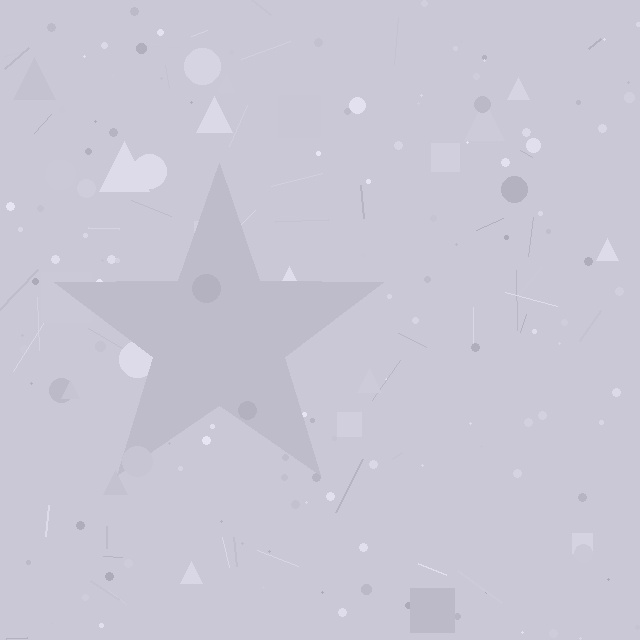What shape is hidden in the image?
A star is hidden in the image.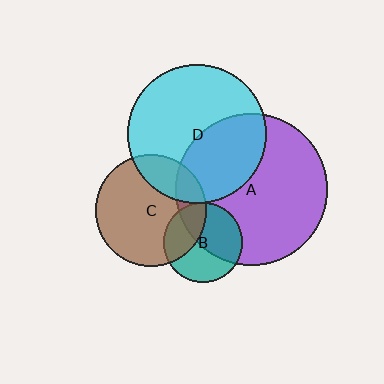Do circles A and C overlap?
Yes.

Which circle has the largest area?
Circle A (purple).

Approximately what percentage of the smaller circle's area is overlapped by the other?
Approximately 15%.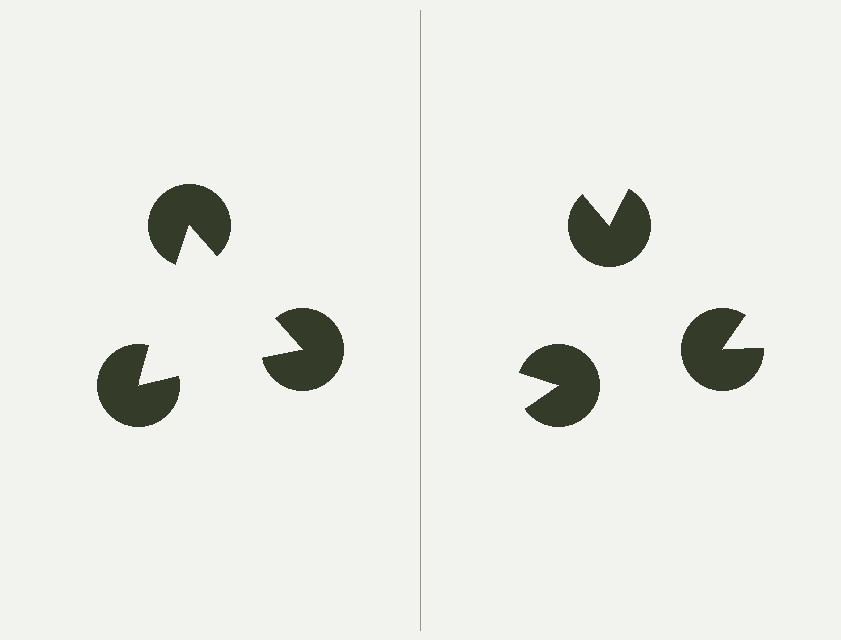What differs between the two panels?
The pac-man discs are positioned identically on both sides; only the wedge orientations differ. On the left they align to a triangle; on the right they are misaligned.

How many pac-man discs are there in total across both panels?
6 — 3 on each side.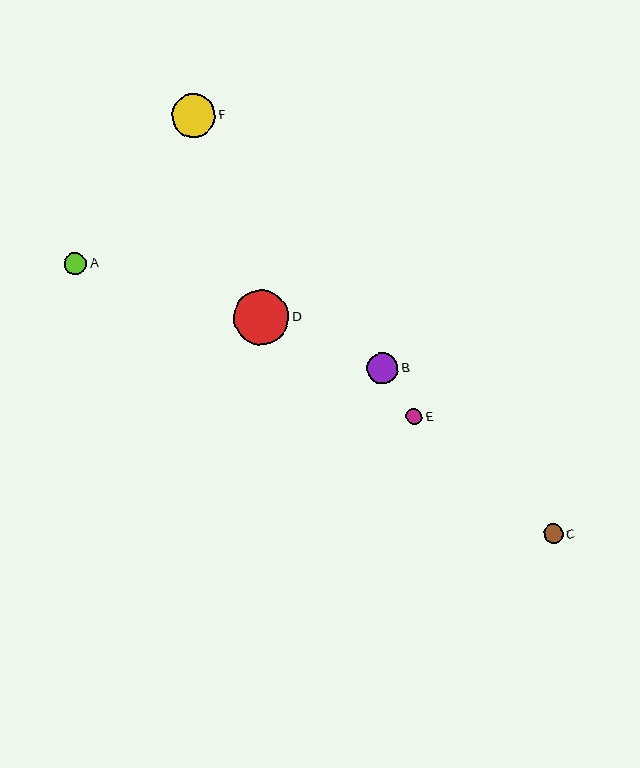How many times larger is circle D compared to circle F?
Circle D is approximately 1.3 times the size of circle F.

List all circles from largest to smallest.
From largest to smallest: D, F, B, A, C, E.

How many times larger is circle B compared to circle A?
Circle B is approximately 1.4 times the size of circle A.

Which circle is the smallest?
Circle E is the smallest with a size of approximately 16 pixels.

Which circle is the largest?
Circle D is the largest with a size of approximately 55 pixels.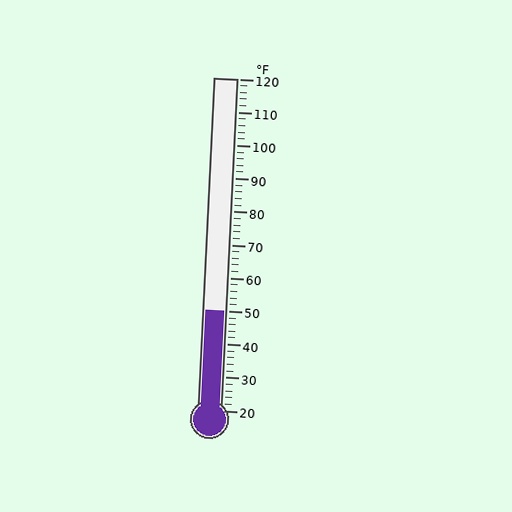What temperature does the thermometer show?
The thermometer shows approximately 50°F.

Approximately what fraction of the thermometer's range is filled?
The thermometer is filled to approximately 30% of its range.